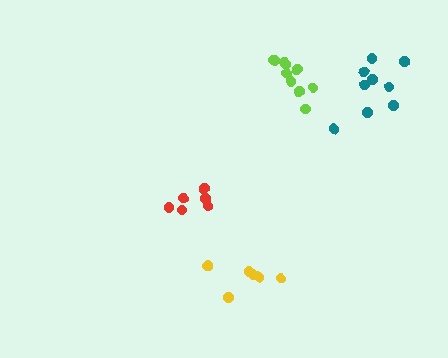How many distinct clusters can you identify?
There are 4 distinct clusters.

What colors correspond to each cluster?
The clusters are colored: teal, red, lime, yellow.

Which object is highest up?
The lime cluster is topmost.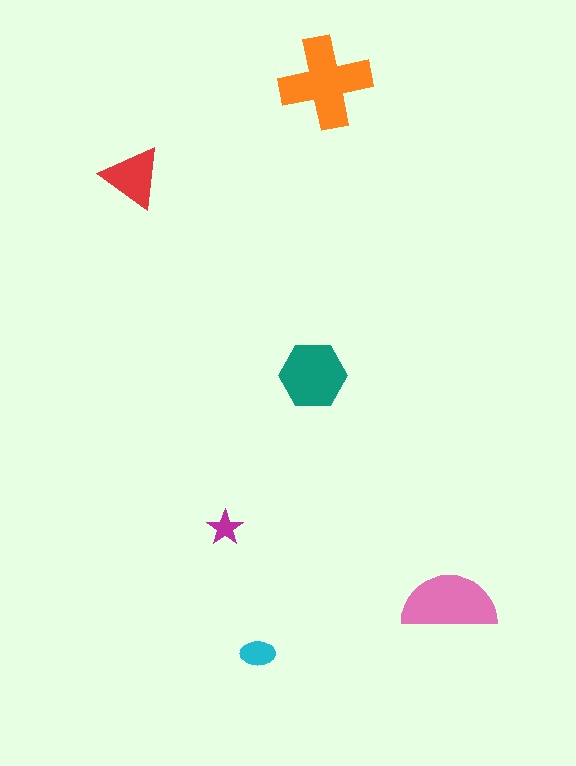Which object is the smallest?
The magenta star.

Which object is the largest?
The orange cross.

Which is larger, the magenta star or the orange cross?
The orange cross.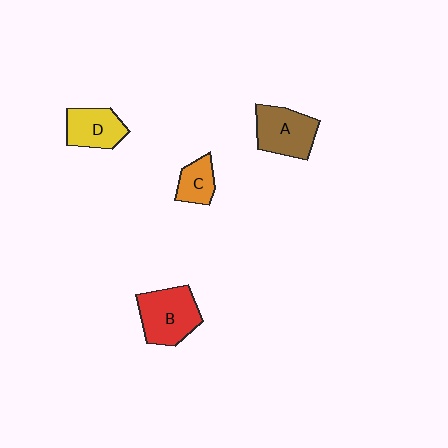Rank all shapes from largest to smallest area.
From largest to smallest: B (red), A (brown), D (yellow), C (orange).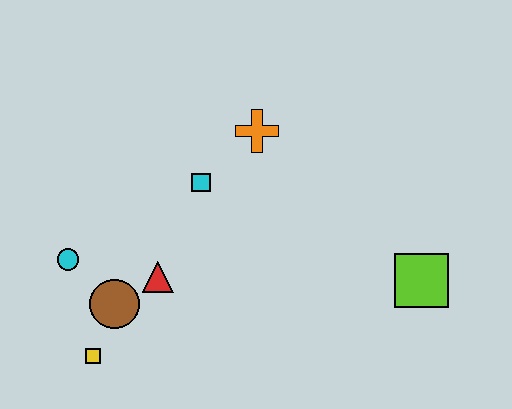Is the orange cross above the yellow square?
Yes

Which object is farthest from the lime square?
The cyan circle is farthest from the lime square.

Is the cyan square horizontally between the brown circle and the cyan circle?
No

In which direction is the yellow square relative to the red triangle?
The yellow square is below the red triangle.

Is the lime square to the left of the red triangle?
No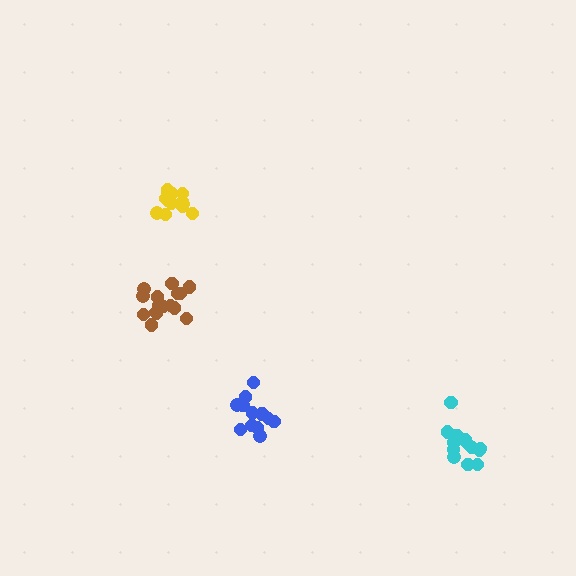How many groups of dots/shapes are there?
There are 4 groups.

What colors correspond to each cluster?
The clusters are colored: yellow, cyan, blue, brown.